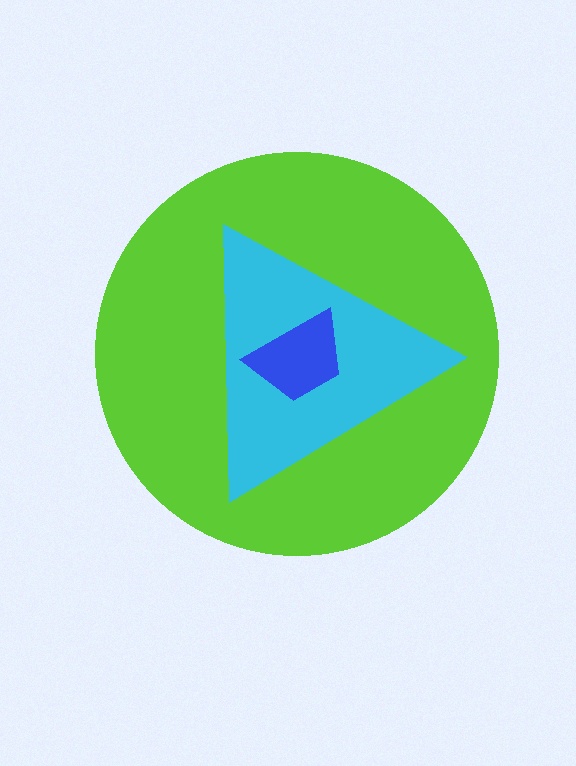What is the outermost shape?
The lime circle.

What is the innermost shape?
The blue trapezoid.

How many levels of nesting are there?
3.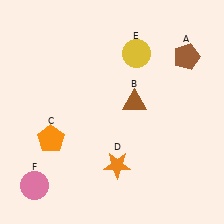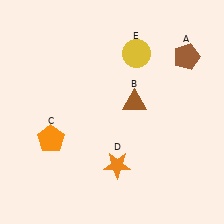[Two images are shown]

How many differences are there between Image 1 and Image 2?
There is 1 difference between the two images.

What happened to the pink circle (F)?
The pink circle (F) was removed in Image 2. It was in the bottom-left area of Image 1.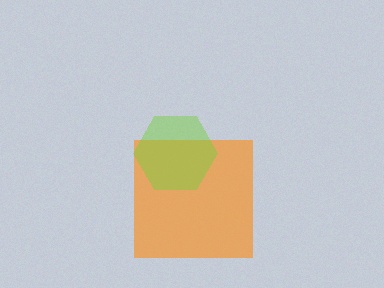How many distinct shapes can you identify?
There are 2 distinct shapes: an orange square, a lime hexagon.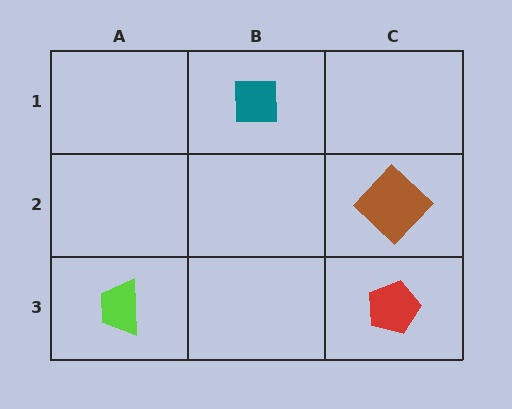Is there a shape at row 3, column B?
No, that cell is empty.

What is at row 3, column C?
A red pentagon.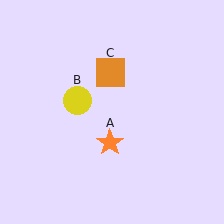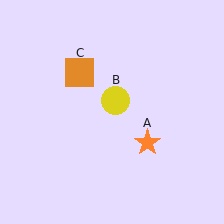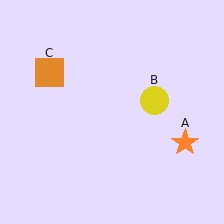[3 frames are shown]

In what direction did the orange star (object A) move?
The orange star (object A) moved right.